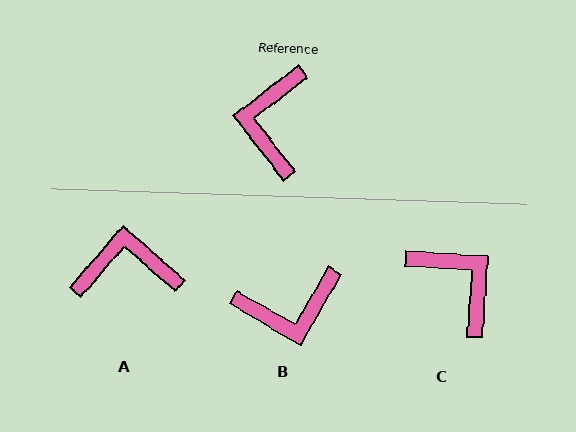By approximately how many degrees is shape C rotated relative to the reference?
Approximately 131 degrees clockwise.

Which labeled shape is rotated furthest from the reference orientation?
C, about 131 degrees away.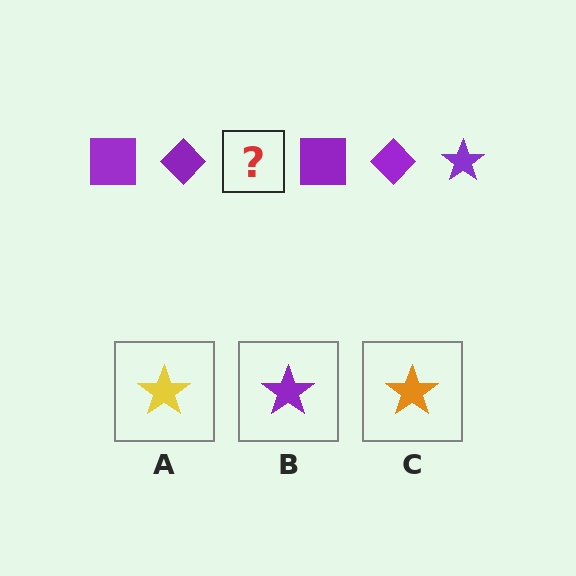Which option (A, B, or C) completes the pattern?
B.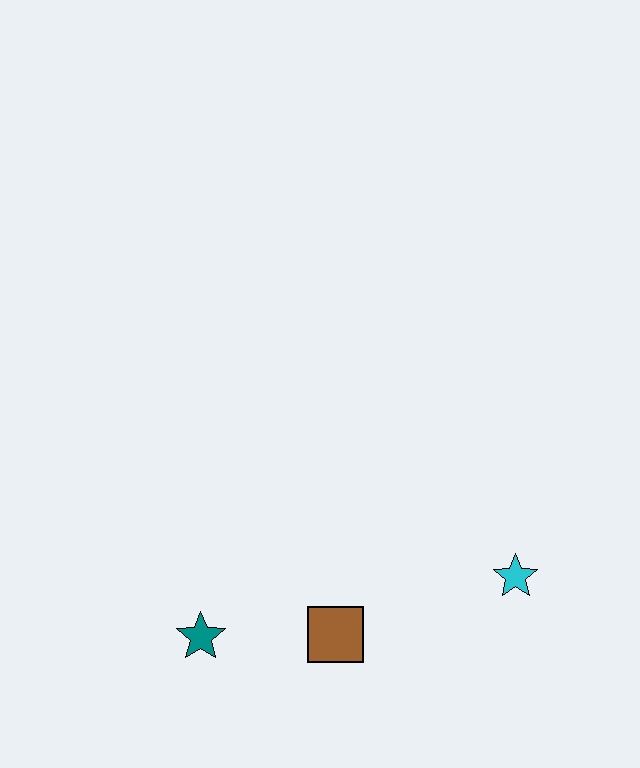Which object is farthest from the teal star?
The cyan star is farthest from the teal star.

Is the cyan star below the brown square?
No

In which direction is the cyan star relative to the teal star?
The cyan star is to the right of the teal star.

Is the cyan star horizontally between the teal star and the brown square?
No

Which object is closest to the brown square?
The teal star is closest to the brown square.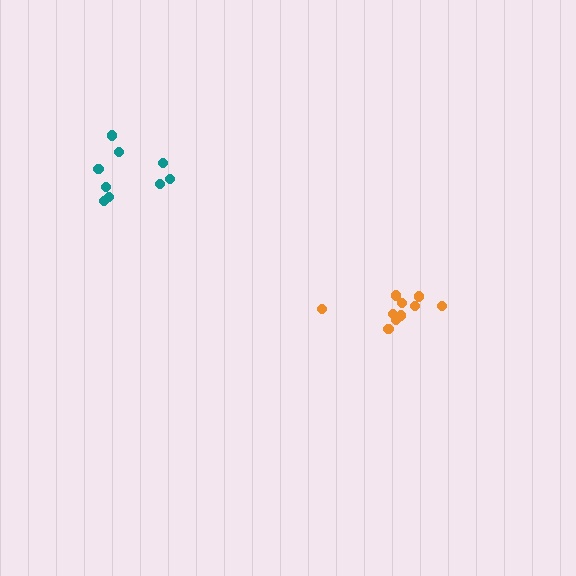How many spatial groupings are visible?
There are 2 spatial groupings.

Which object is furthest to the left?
The teal cluster is leftmost.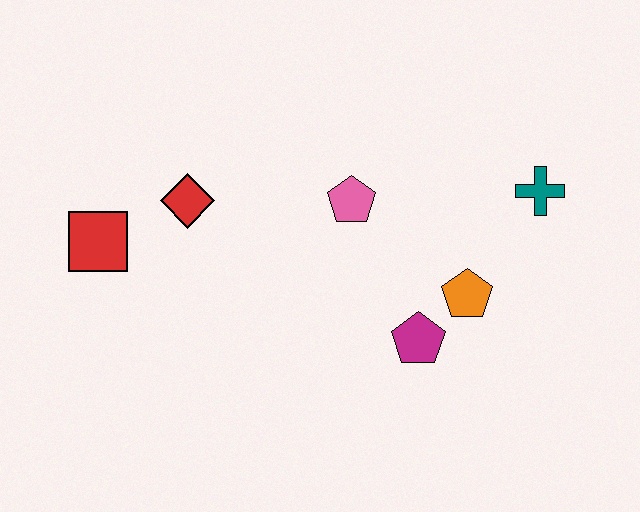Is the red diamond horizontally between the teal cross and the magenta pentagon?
No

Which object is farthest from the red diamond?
The teal cross is farthest from the red diamond.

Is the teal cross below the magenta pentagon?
No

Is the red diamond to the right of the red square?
Yes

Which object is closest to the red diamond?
The red square is closest to the red diamond.